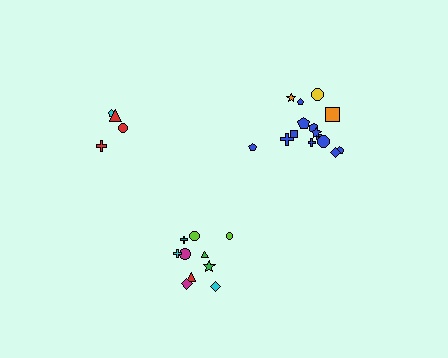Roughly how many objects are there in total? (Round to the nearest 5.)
Roughly 30 objects in total.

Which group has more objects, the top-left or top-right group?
The top-right group.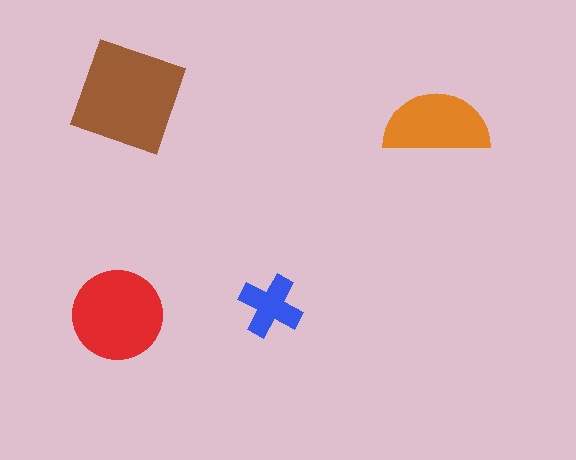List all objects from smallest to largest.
The blue cross, the orange semicircle, the red circle, the brown diamond.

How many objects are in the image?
There are 4 objects in the image.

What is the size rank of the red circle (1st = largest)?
2nd.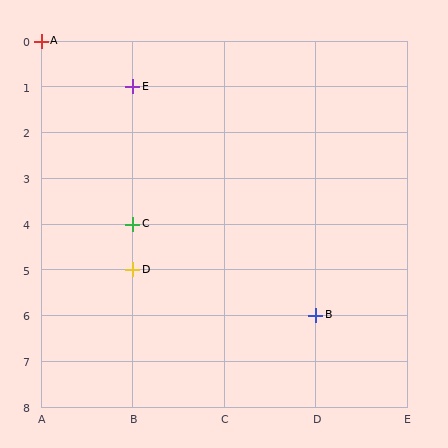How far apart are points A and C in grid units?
Points A and C are 1 column and 4 rows apart (about 4.1 grid units diagonally).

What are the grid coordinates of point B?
Point B is at grid coordinates (D, 6).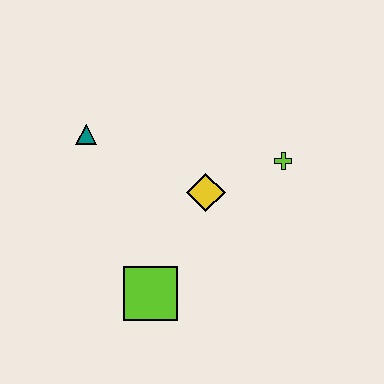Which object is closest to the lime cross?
The yellow diamond is closest to the lime cross.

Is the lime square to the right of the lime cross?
No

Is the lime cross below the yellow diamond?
No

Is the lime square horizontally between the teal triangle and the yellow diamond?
Yes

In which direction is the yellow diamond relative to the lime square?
The yellow diamond is above the lime square.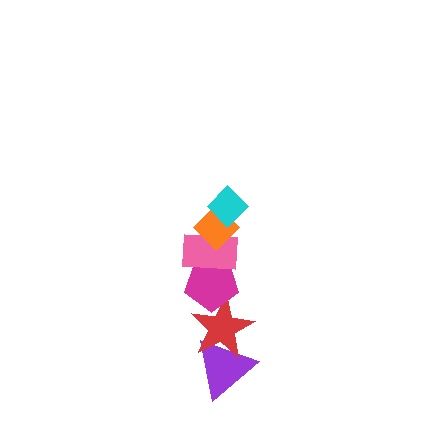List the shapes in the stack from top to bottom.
From top to bottom: the cyan diamond, the orange diamond, the pink rectangle, the magenta pentagon, the red star, the purple triangle.